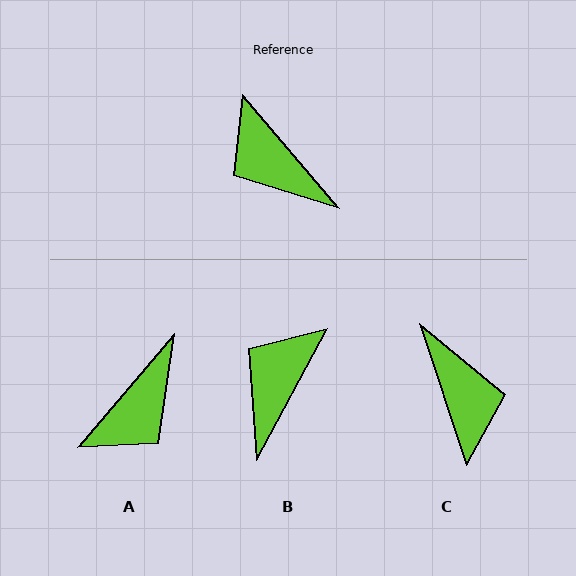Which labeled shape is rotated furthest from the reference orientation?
C, about 158 degrees away.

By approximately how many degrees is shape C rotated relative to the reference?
Approximately 158 degrees counter-clockwise.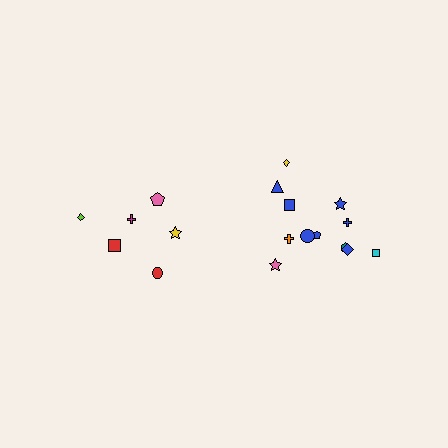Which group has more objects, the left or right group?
The right group.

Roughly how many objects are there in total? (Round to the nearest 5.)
Roughly 20 objects in total.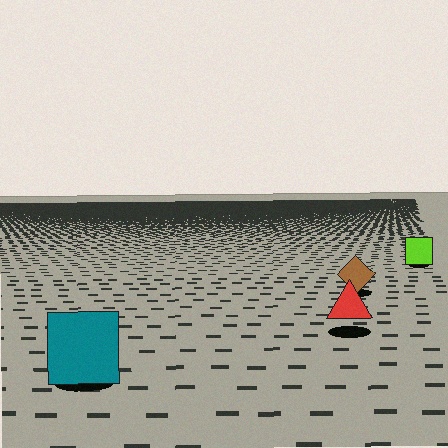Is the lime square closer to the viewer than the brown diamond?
No. The brown diamond is closer — you can tell from the texture gradient: the ground texture is coarser near it.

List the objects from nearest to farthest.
From nearest to farthest: the teal square, the red triangle, the brown diamond, the lime square.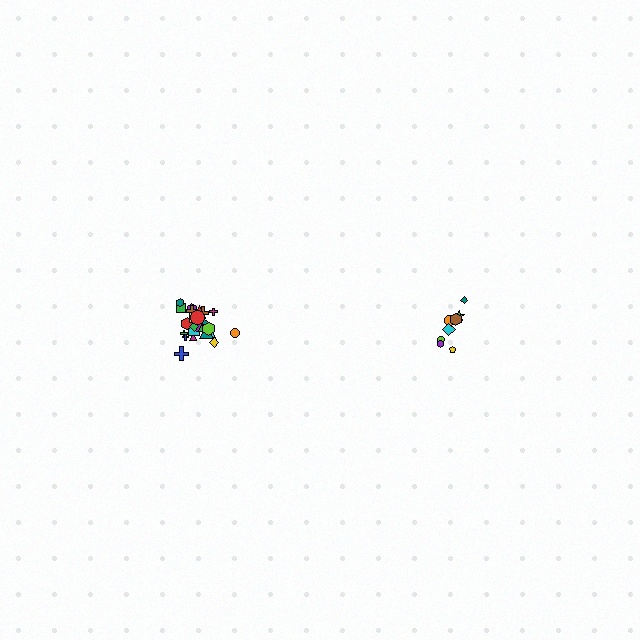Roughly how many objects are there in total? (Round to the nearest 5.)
Roughly 35 objects in total.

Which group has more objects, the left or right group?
The left group.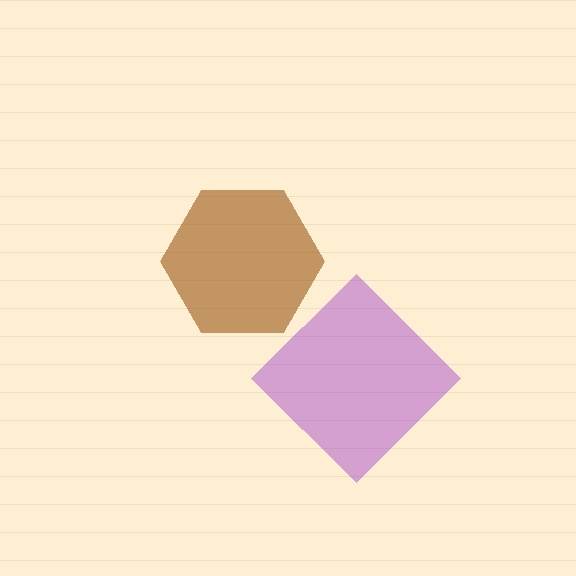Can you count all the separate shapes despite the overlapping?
Yes, there are 2 separate shapes.